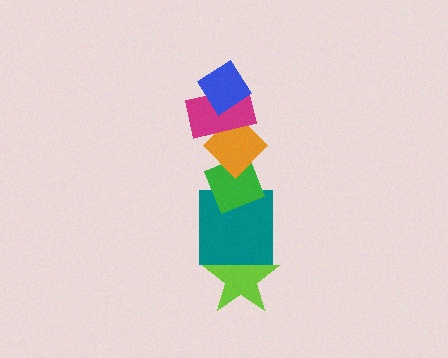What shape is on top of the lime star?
The teal square is on top of the lime star.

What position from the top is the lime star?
The lime star is 6th from the top.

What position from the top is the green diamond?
The green diamond is 4th from the top.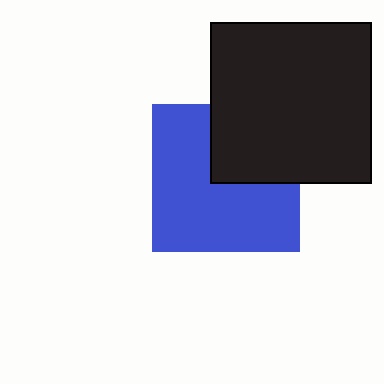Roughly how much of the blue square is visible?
Most of it is visible (roughly 67%).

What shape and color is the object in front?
The object in front is a black square.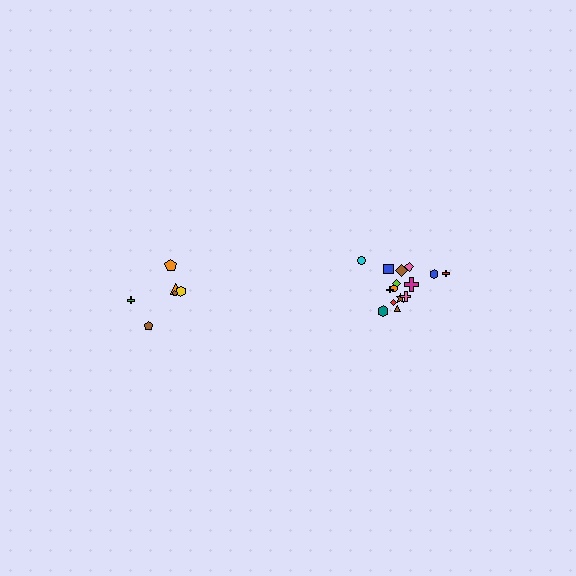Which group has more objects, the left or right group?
The right group.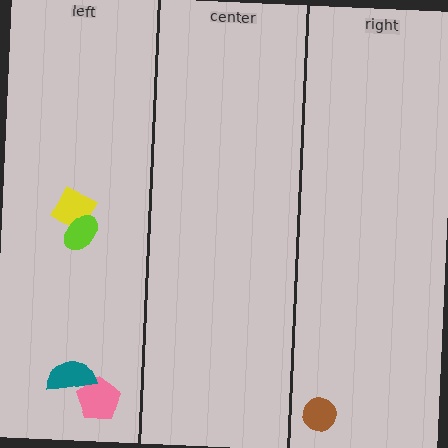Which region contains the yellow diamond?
The left region.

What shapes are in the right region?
The brown circle.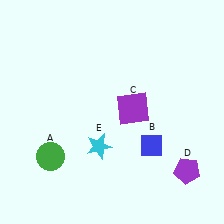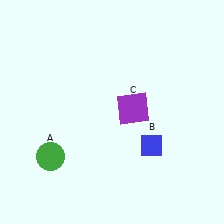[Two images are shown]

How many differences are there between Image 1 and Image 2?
There are 2 differences between the two images.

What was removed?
The purple pentagon (D), the cyan star (E) were removed in Image 2.